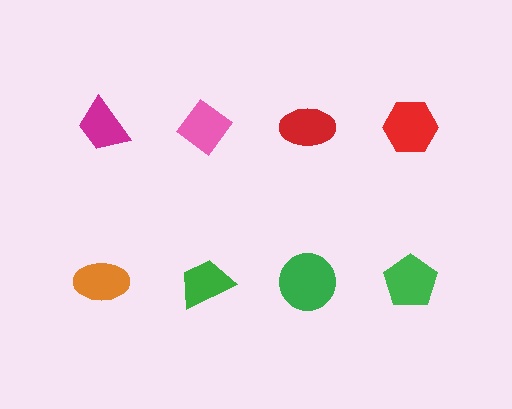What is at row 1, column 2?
A pink diamond.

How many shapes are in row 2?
4 shapes.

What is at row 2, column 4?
A green pentagon.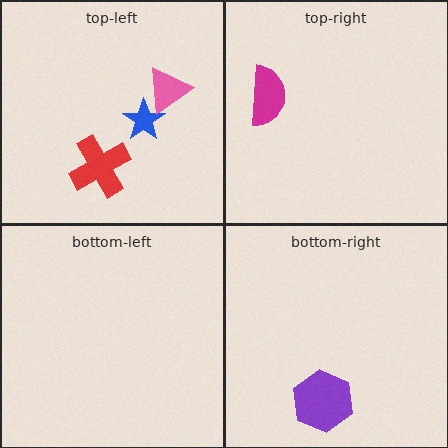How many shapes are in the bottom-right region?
1.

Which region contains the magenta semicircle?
The top-right region.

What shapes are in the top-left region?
The blue star, the pink triangle, the red cross.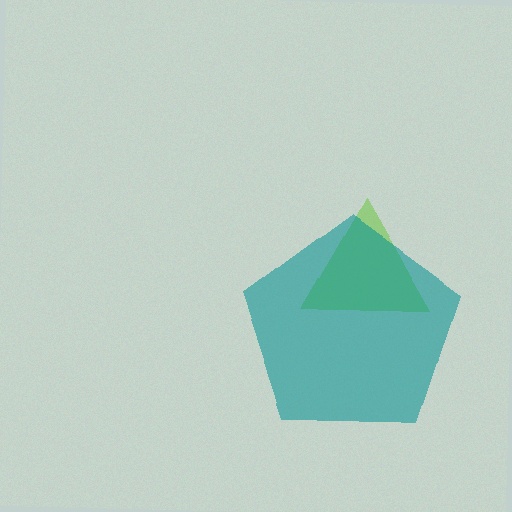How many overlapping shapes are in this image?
There are 2 overlapping shapes in the image.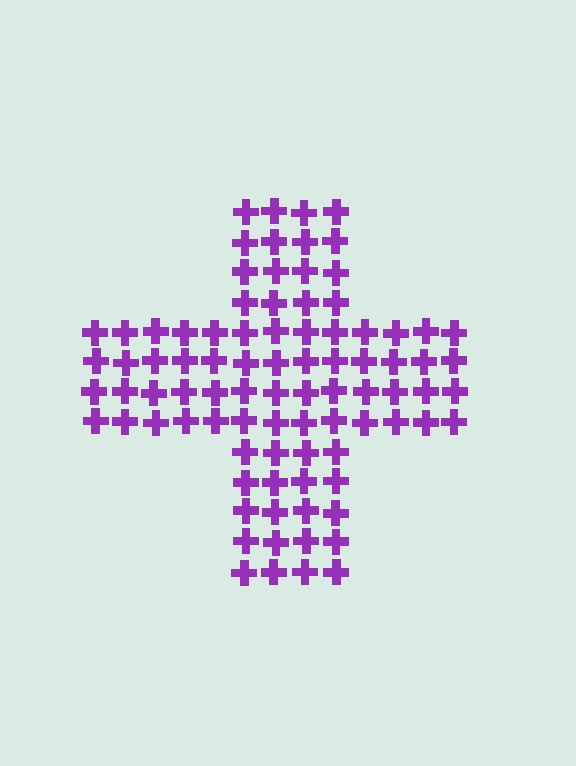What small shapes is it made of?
It is made of small crosses.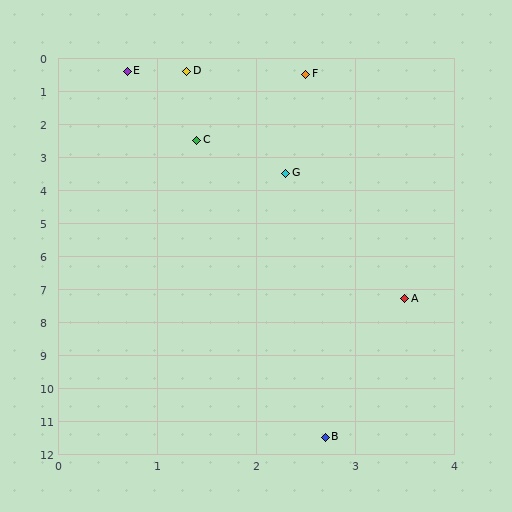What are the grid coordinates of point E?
Point E is at approximately (0.7, 0.4).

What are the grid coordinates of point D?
Point D is at approximately (1.3, 0.4).